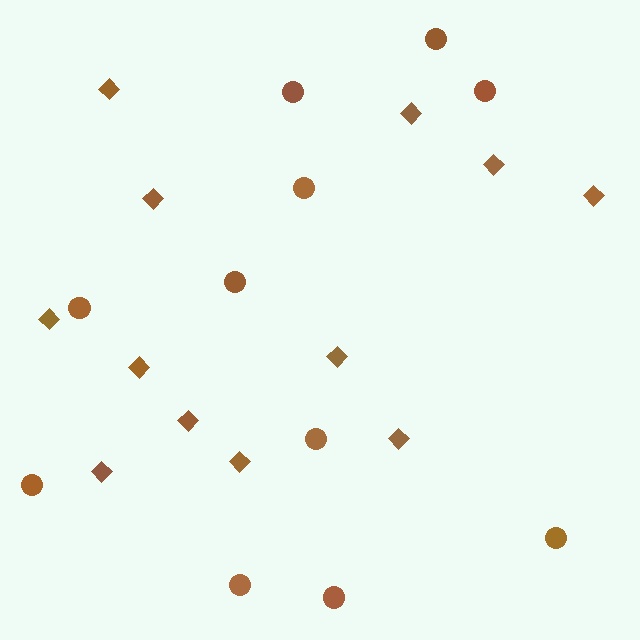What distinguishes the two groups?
There are 2 groups: one group of circles (11) and one group of diamonds (12).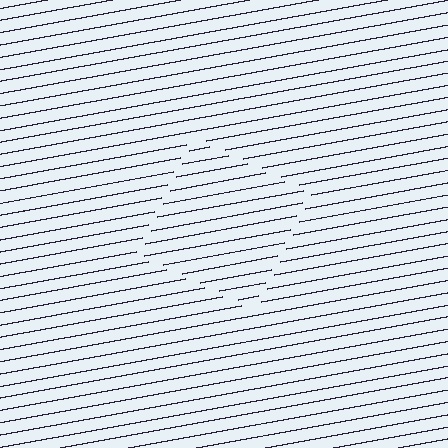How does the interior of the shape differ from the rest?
The interior of the shape contains the same grating, shifted by half a period — the contour is defined by the phase discontinuity where line-ends from the inner and outer gratings abut.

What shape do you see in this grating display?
An illusory square. The interior of the shape contains the same grating, shifted by half a period — the contour is defined by the phase discontinuity where line-ends from the inner and outer gratings abut.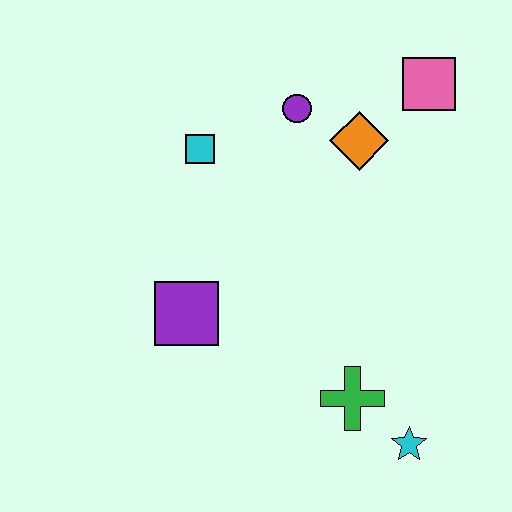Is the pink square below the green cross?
No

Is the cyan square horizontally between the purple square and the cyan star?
Yes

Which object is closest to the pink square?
The orange diamond is closest to the pink square.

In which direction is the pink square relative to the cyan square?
The pink square is to the right of the cyan square.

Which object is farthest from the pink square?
The cyan star is farthest from the pink square.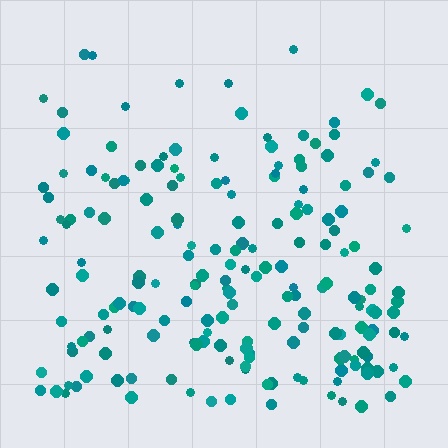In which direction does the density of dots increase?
From top to bottom, with the bottom side densest.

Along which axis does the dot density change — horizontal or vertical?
Vertical.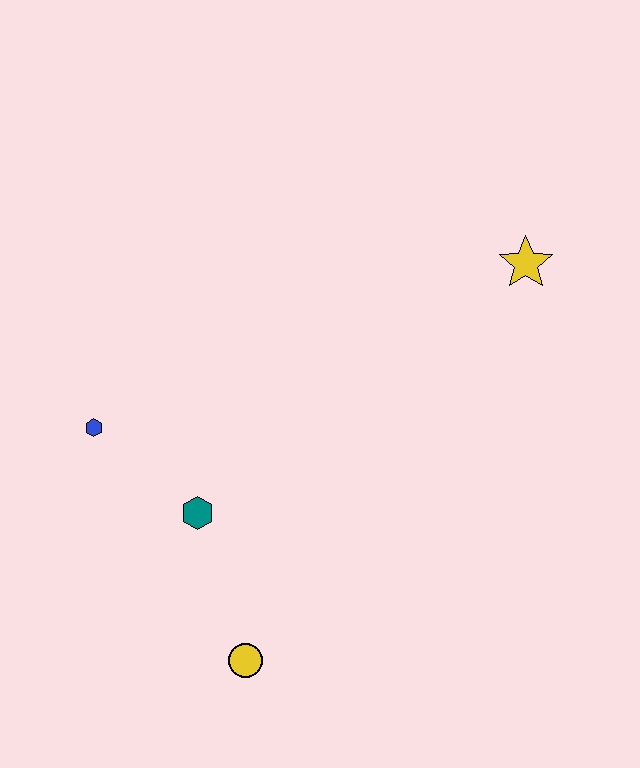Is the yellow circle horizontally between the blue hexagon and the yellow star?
Yes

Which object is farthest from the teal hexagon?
The yellow star is farthest from the teal hexagon.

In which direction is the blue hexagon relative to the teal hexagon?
The blue hexagon is to the left of the teal hexagon.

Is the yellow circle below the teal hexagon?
Yes